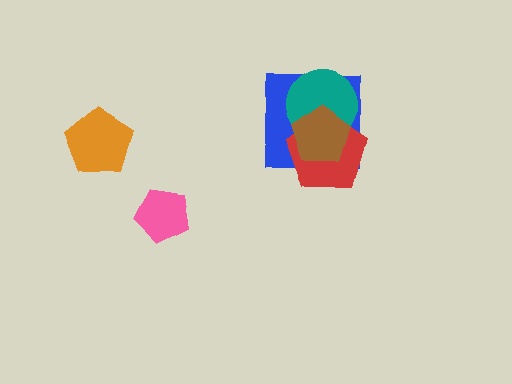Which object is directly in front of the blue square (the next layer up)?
The teal circle is directly in front of the blue square.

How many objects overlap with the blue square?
3 objects overlap with the blue square.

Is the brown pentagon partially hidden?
No, no other shape covers it.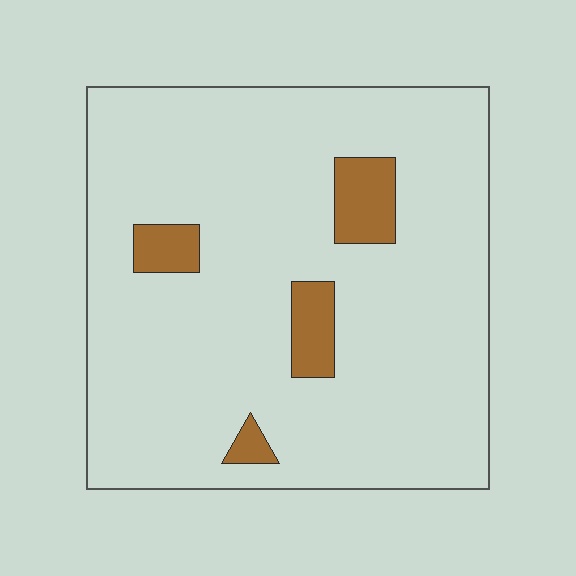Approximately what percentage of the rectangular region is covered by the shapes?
Approximately 10%.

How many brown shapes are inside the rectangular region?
4.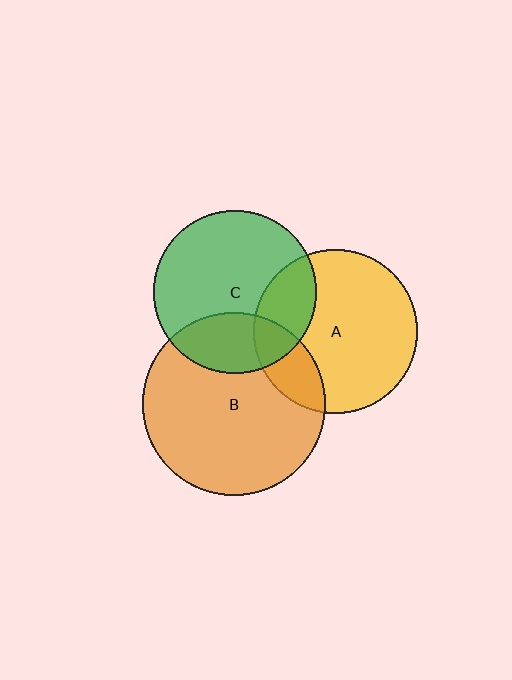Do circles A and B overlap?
Yes.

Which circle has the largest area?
Circle B (orange).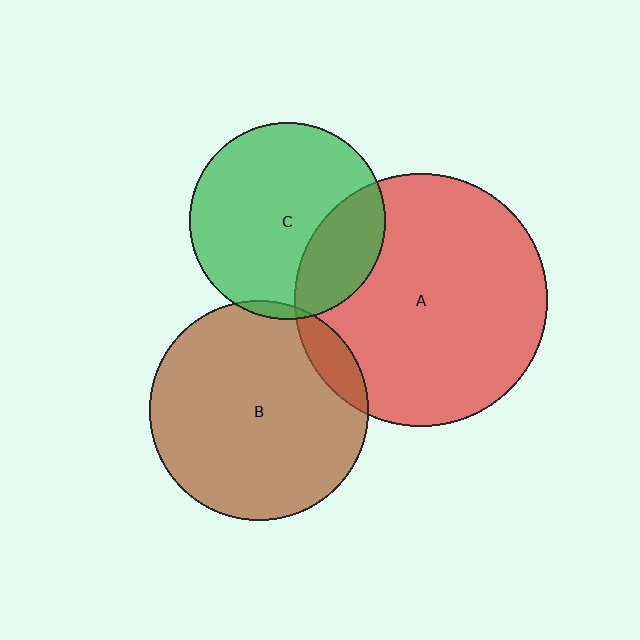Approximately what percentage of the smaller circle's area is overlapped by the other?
Approximately 5%.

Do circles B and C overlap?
Yes.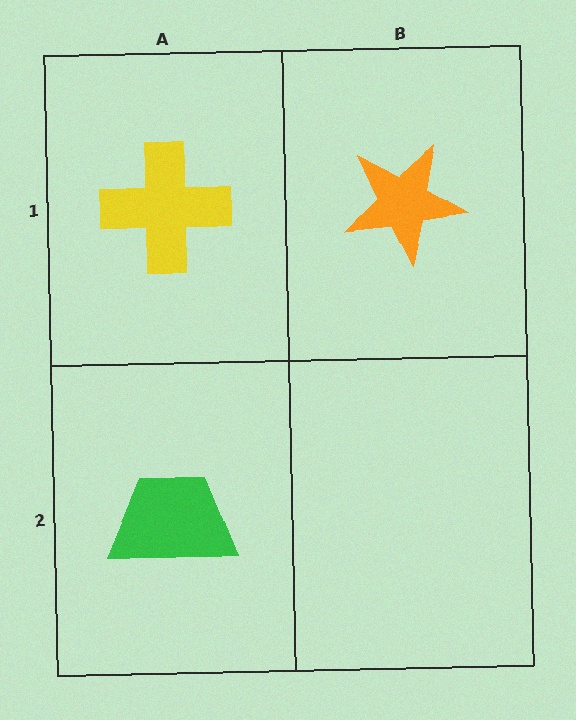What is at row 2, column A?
A green trapezoid.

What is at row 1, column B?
An orange star.